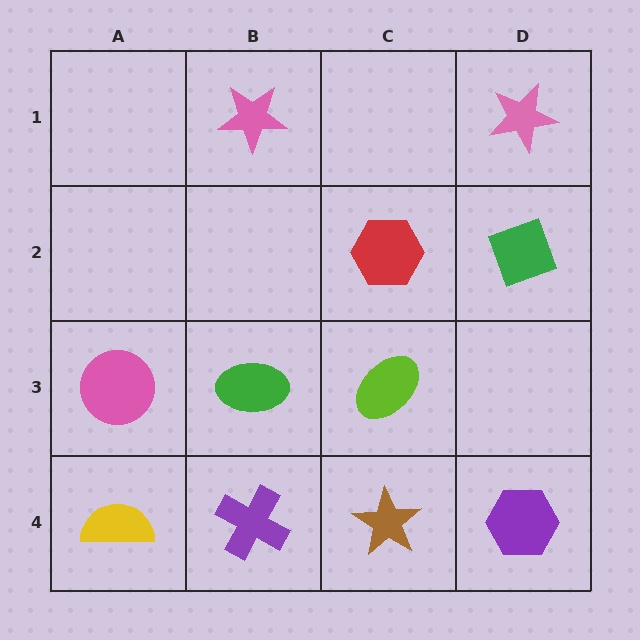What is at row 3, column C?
A lime ellipse.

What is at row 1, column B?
A pink star.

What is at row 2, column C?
A red hexagon.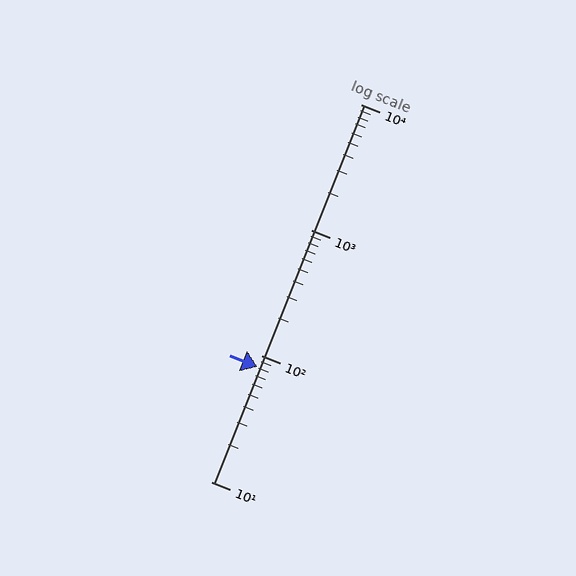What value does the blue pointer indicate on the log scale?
The pointer indicates approximately 82.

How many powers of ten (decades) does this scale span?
The scale spans 3 decades, from 10 to 10000.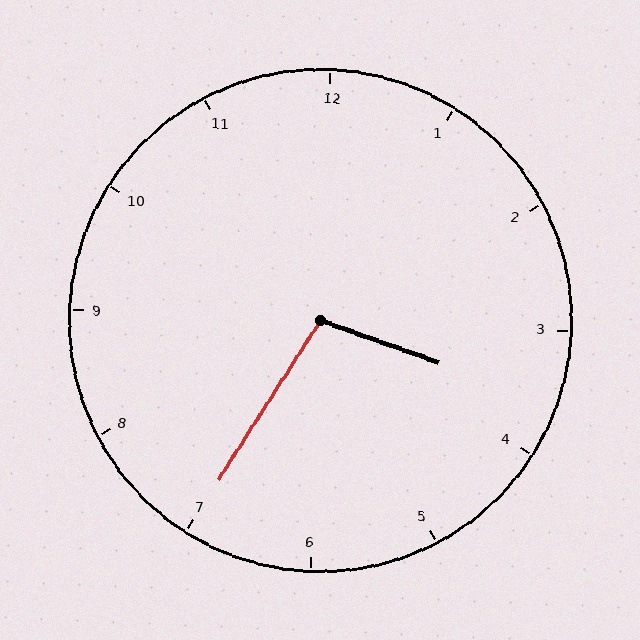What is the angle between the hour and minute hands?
Approximately 102 degrees.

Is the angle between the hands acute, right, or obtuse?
It is obtuse.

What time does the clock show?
3:35.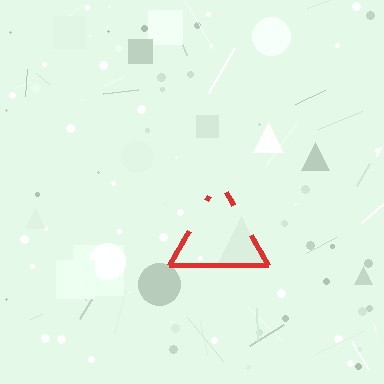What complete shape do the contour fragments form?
The contour fragments form a triangle.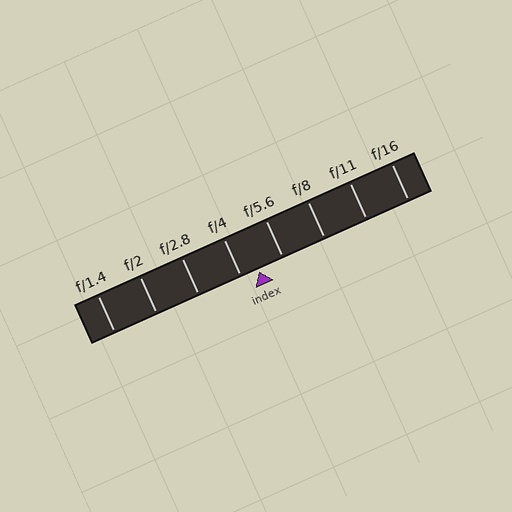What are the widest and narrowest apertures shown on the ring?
The widest aperture shown is f/1.4 and the narrowest is f/16.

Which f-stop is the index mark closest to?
The index mark is closest to f/4.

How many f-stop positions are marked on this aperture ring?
There are 8 f-stop positions marked.